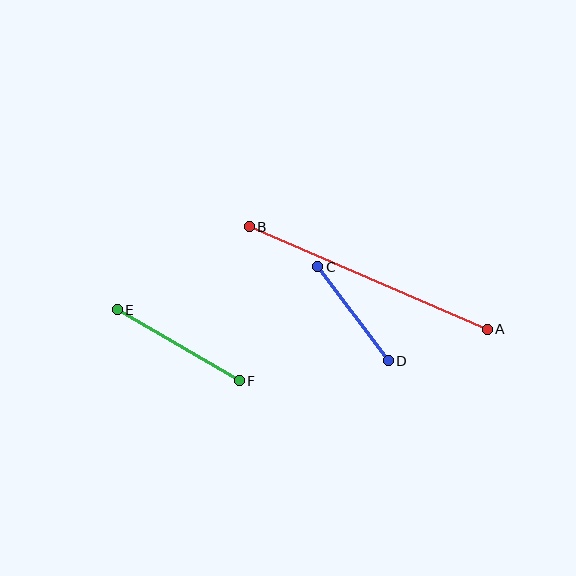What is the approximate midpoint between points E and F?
The midpoint is at approximately (178, 345) pixels.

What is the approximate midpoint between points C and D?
The midpoint is at approximately (353, 314) pixels.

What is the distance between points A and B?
The distance is approximately 259 pixels.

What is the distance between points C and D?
The distance is approximately 118 pixels.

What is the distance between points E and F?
The distance is approximately 141 pixels.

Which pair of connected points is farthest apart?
Points A and B are farthest apart.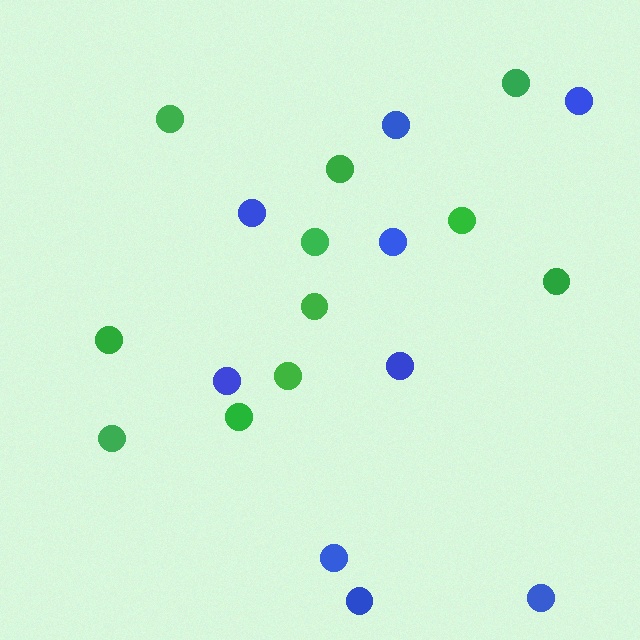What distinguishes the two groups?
There are 2 groups: one group of green circles (11) and one group of blue circles (9).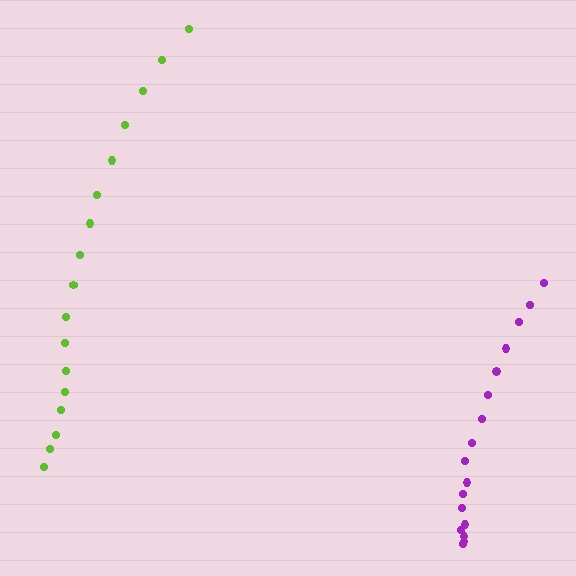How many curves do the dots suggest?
There are 2 distinct paths.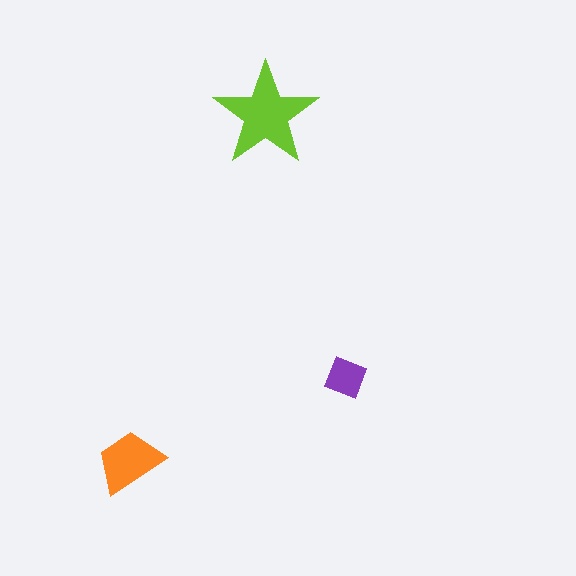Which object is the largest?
The lime star.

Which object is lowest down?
The orange trapezoid is bottommost.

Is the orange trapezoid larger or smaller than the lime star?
Smaller.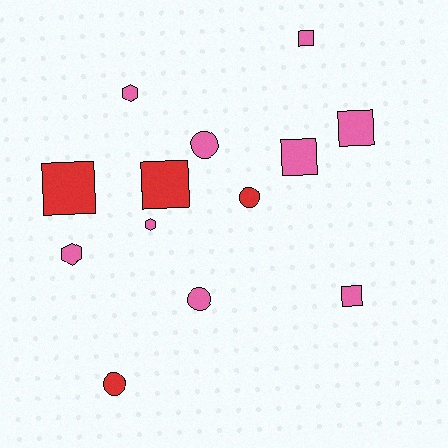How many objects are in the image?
There are 13 objects.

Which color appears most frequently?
Pink, with 9 objects.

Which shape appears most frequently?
Square, with 6 objects.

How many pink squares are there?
There are 4 pink squares.